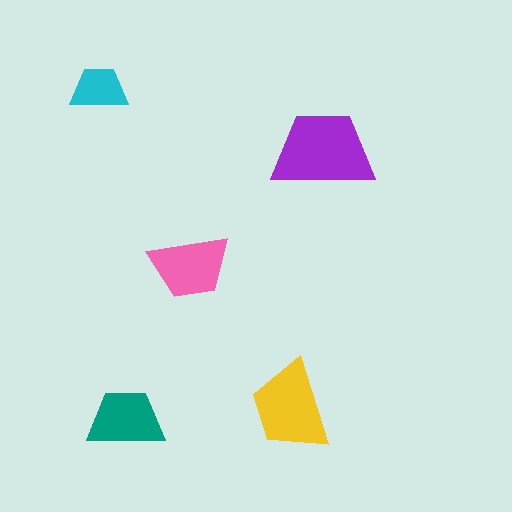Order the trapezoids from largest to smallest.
the purple one, the yellow one, the pink one, the teal one, the cyan one.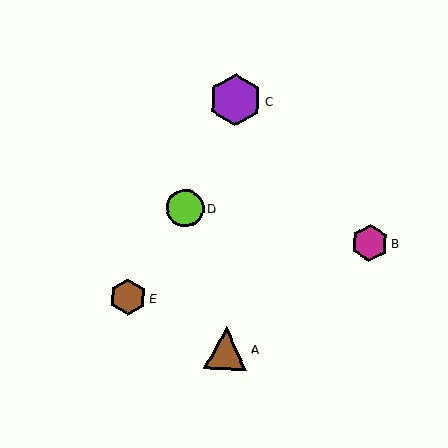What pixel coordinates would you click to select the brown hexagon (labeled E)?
Click at (128, 297) to select the brown hexagon E.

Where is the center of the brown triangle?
The center of the brown triangle is at (226, 348).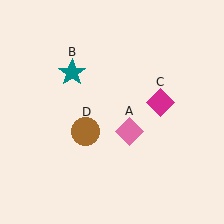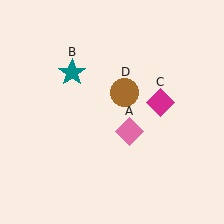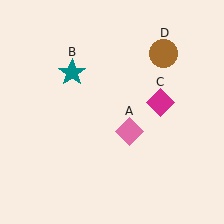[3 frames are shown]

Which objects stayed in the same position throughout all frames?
Pink diamond (object A) and teal star (object B) and magenta diamond (object C) remained stationary.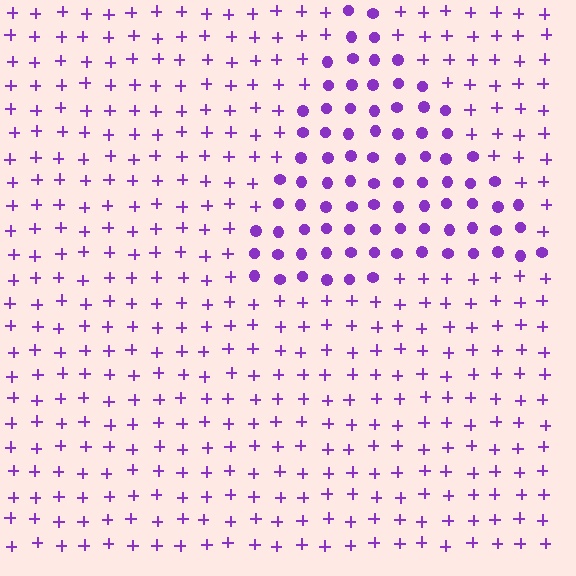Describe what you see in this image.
The image is filled with small purple elements arranged in a uniform grid. A triangle-shaped region contains circles, while the surrounding area contains plus signs. The boundary is defined purely by the change in element shape.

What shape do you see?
I see a triangle.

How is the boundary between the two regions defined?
The boundary is defined by a change in element shape: circles inside vs. plus signs outside. All elements share the same color and spacing.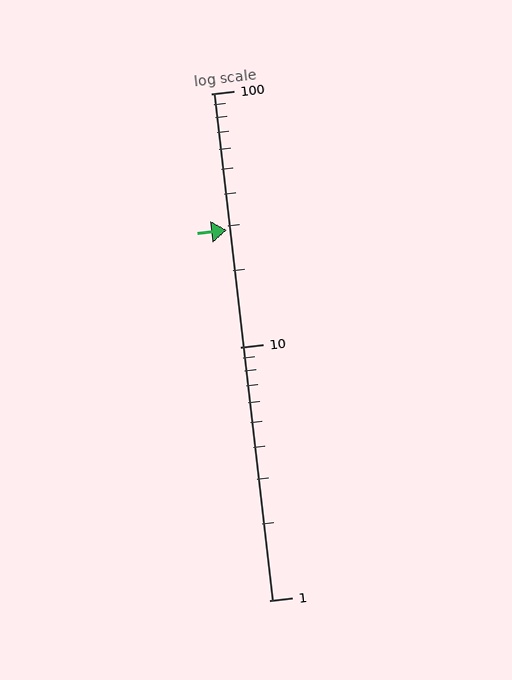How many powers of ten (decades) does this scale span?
The scale spans 2 decades, from 1 to 100.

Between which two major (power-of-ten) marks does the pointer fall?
The pointer is between 10 and 100.